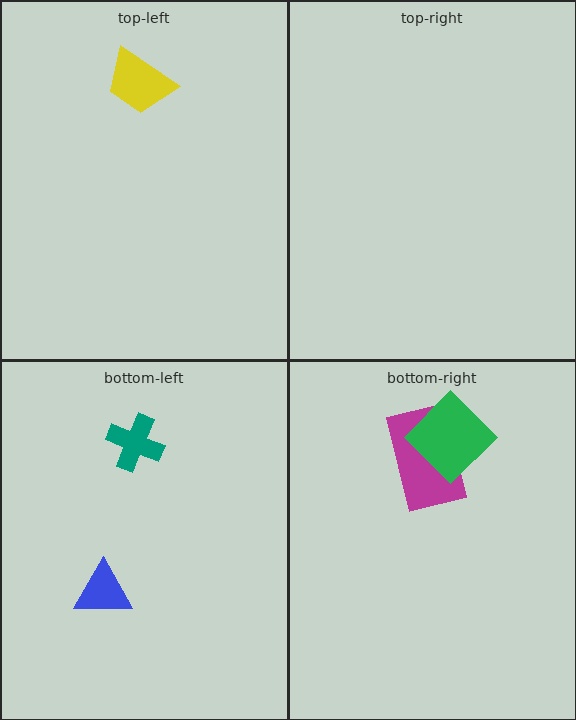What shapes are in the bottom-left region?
The blue triangle, the teal cross.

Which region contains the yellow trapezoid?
The top-left region.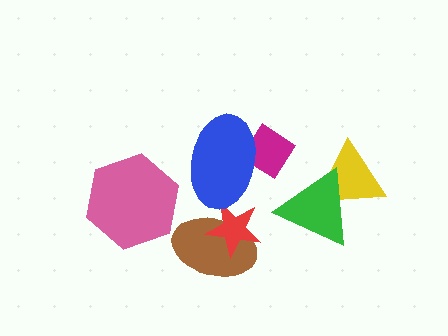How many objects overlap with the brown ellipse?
1 object overlaps with the brown ellipse.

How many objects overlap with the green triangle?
1 object overlaps with the green triangle.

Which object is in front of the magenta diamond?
The blue ellipse is in front of the magenta diamond.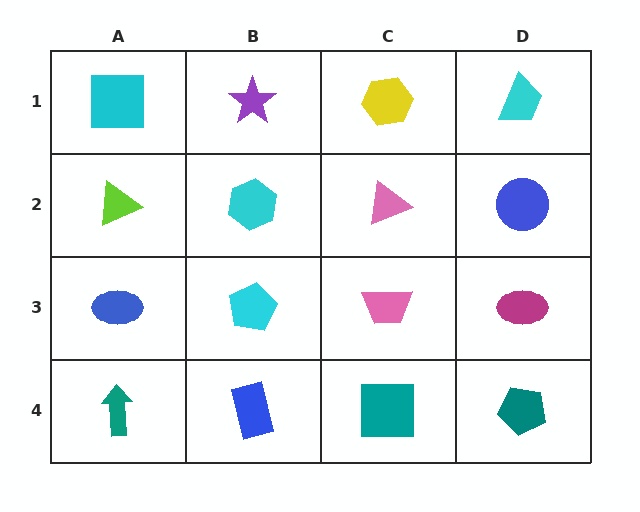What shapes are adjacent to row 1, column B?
A cyan hexagon (row 2, column B), a cyan square (row 1, column A), a yellow hexagon (row 1, column C).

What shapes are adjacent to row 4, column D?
A magenta ellipse (row 3, column D), a teal square (row 4, column C).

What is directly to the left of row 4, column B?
A teal arrow.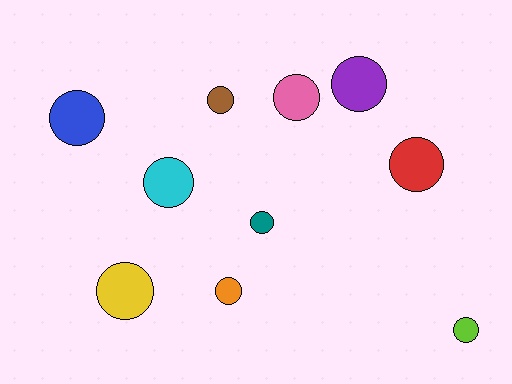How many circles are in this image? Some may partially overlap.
There are 10 circles.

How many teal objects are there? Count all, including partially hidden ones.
There is 1 teal object.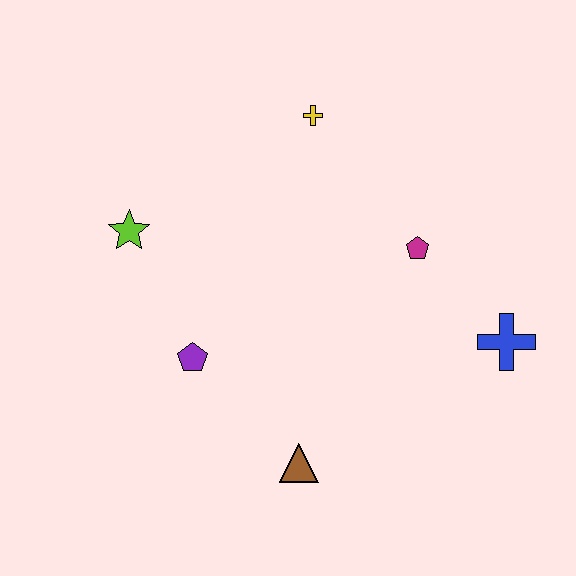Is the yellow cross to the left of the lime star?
No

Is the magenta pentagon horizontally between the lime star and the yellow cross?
No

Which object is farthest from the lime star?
The blue cross is farthest from the lime star.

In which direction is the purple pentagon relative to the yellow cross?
The purple pentagon is below the yellow cross.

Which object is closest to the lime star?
The purple pentagon is closest to the lime star.